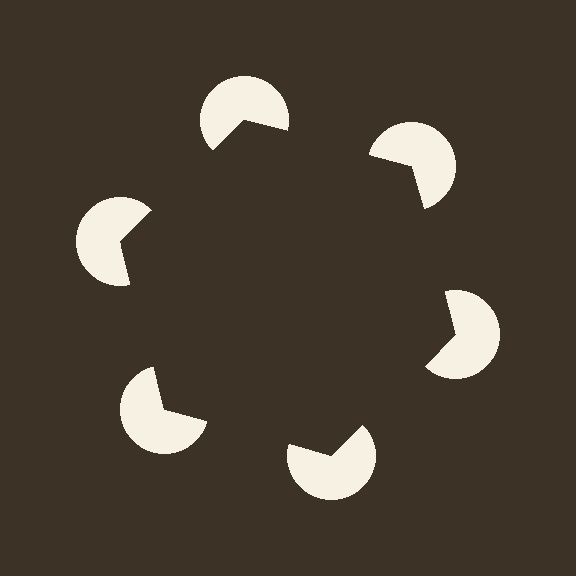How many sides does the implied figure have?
6 sides.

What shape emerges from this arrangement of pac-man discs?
An illusory hexagon — its edges are inferred from the aligned wedge cuts in the pac-man discs, not physically drawn.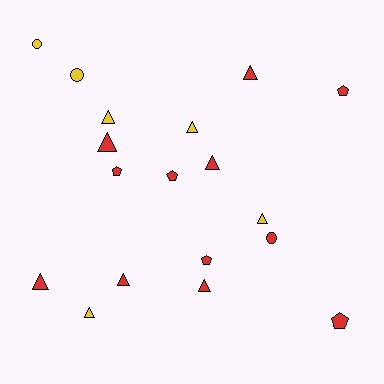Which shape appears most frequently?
Triangle, with 10 objects.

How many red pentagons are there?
There are 5 red pentagons.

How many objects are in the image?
There are 18 objects.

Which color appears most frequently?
Red, with 12 objects.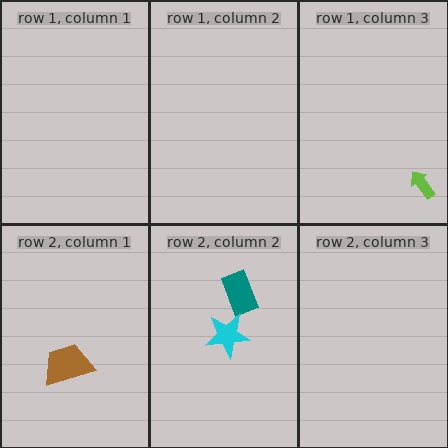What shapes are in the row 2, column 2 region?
The teal rectangle, the cyan star.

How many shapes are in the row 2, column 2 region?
2.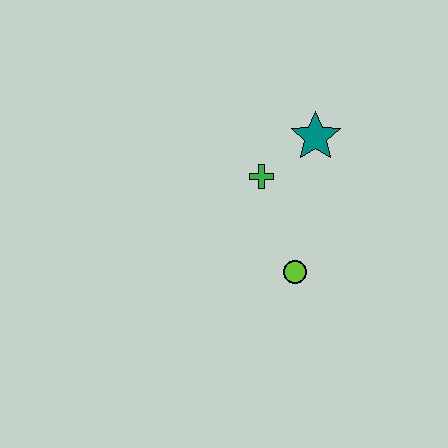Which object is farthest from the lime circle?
The teal star is farthest from the lime circle.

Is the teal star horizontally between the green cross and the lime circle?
No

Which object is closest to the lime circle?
The green cross is closest to the lime circle.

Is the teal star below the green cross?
No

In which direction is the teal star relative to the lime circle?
The teal star is above the lime circle.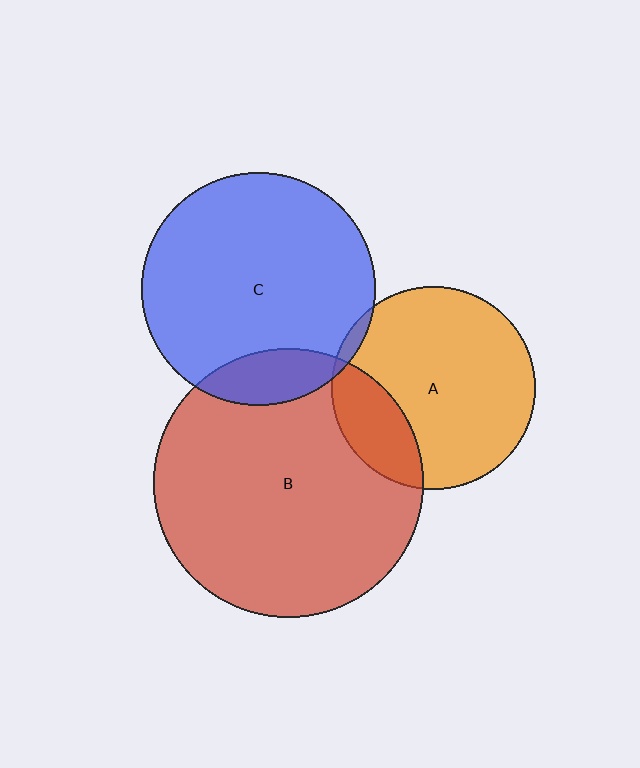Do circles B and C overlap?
Yes.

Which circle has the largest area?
Circle B (red).